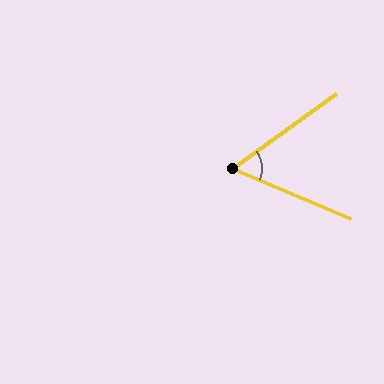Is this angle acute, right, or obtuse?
It is acute.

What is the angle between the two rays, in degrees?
Approximately 59 degrees.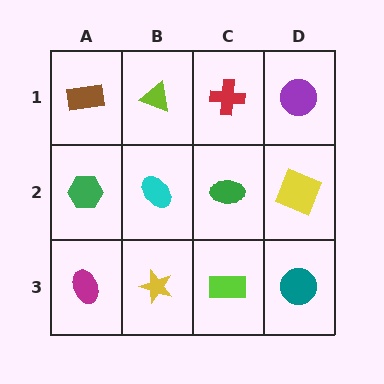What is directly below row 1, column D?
A yellow square.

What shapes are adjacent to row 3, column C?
A green ellipse (row 2, column C), a yellow star (row 3, column B), a teal circle (row 3, column D).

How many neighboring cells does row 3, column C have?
3.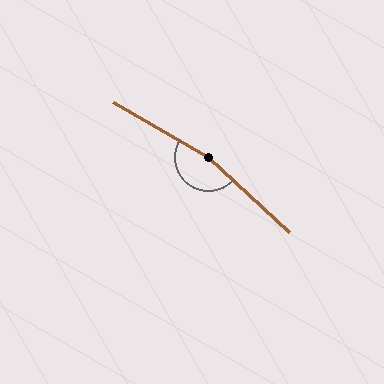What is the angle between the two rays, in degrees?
Approximately 168 degrees.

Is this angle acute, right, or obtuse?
It is obtuse.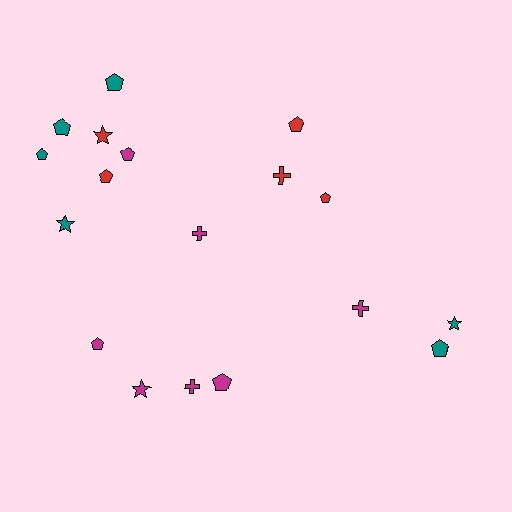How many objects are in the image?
There are 18 objects.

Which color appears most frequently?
Magenta, with 7 objects.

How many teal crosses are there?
There are no teal crosses.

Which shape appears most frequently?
Pentagon, with 10 objects.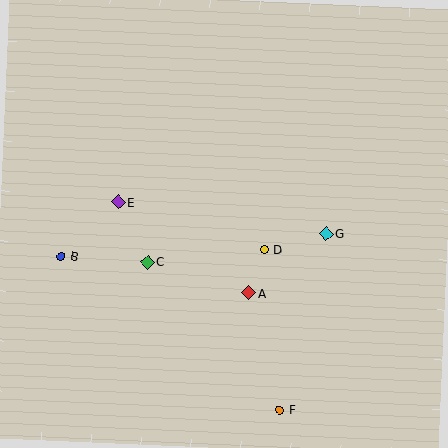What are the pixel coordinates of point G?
Point G is at (326, 234).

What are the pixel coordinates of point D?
Point D is at (264, 250).